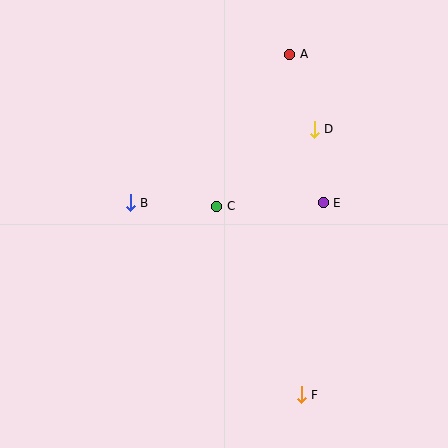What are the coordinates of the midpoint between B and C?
The midpoint between B and C is at (174, 204).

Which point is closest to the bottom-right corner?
Point F is closest to the bottom-right corner.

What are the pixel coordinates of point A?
Point A is at (290, 54).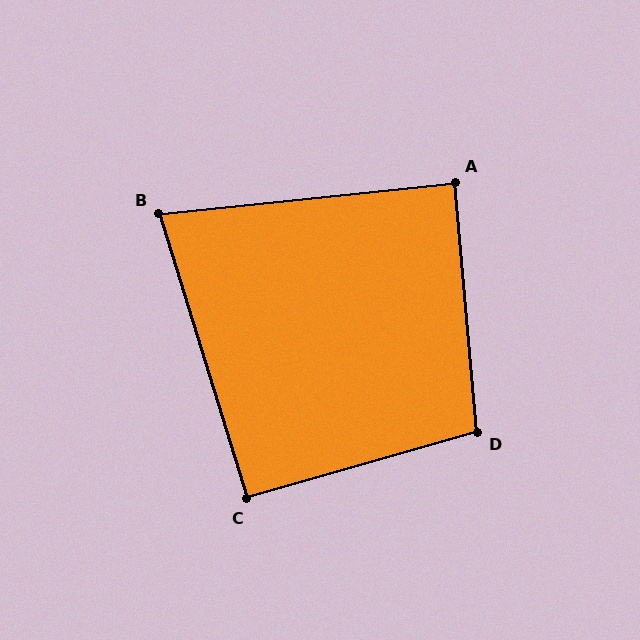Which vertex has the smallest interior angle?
B, at approximately 79 degrees.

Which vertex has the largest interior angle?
D, at approximately 101 degrees.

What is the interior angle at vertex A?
Approximately 89 degrees (approximately right).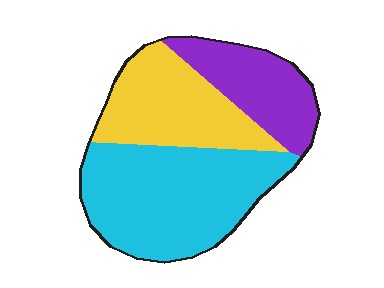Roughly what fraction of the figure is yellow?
Yellow takes up about one third (1/3) of the figure.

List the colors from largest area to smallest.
From largest to smallest: cyan, yellow, purple.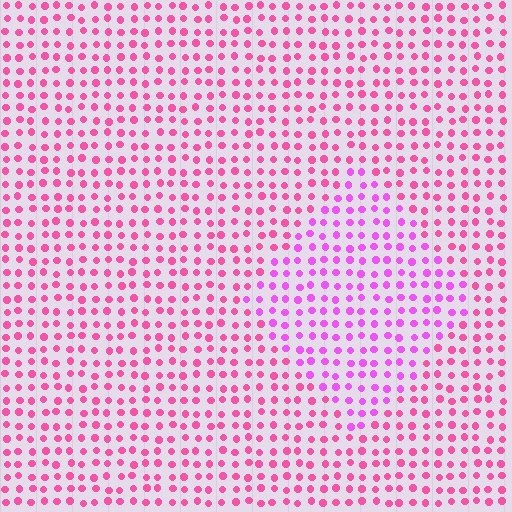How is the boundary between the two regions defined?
The boundary is defined purely by a slight shift in hue (about 32 degrees). Spacing, size, and orientation are identical on both sides.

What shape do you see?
I see a diamond.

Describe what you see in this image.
The image is filled with small pink elements in a uniform arrangement. A diamond-shaped region is visible where the elements are tinted to a slightly different hue, forming a subtle color boundary.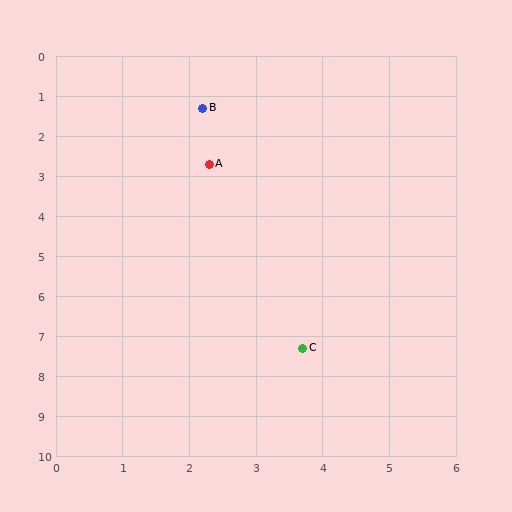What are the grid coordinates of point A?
Point A is at approximately (2.3, 2.7).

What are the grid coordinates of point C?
Point C is at approximately (3.7, 7.3).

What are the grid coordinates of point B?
Point B is at approximately (2.2, 1.3).